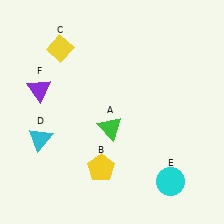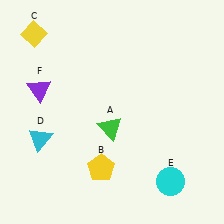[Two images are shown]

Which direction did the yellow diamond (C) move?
The yellow diamond (C) moved left.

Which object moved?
The yellow diamond (C) moved left.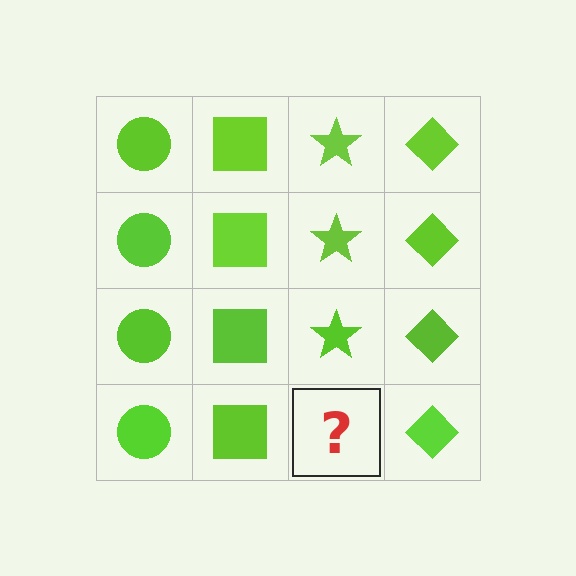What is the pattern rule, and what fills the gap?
The rule is that each column has a consistent shape. The gap should be filled with a lime star.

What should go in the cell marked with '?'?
The missing cell should contain a lime star.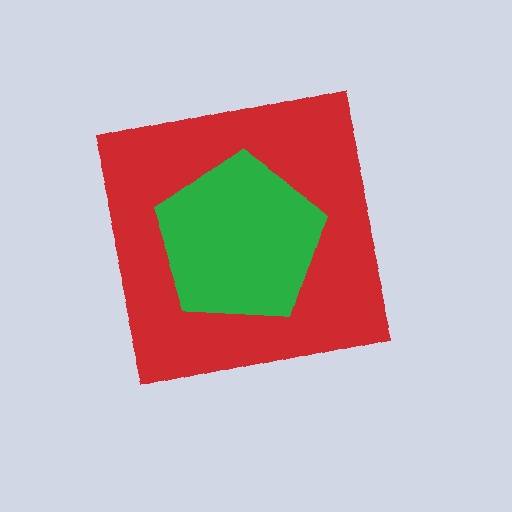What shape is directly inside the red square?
The green pentagon.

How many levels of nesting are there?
2.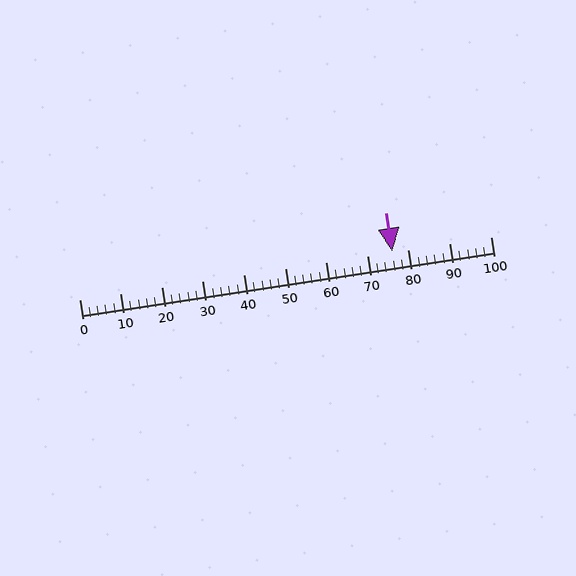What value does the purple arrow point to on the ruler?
The purple arrow points to approximately 76.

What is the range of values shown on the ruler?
The ruler shows values from 0 to 100.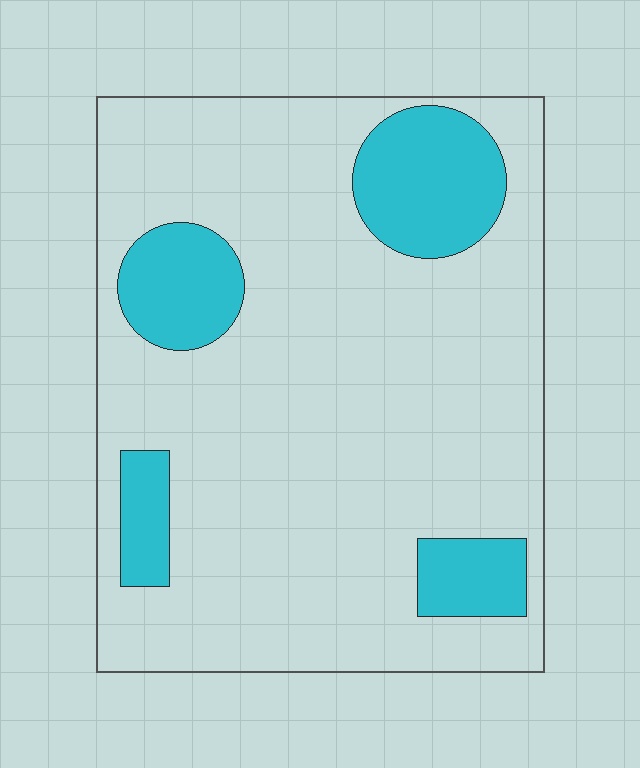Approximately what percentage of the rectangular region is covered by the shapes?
Approximately 20%.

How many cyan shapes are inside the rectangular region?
4.